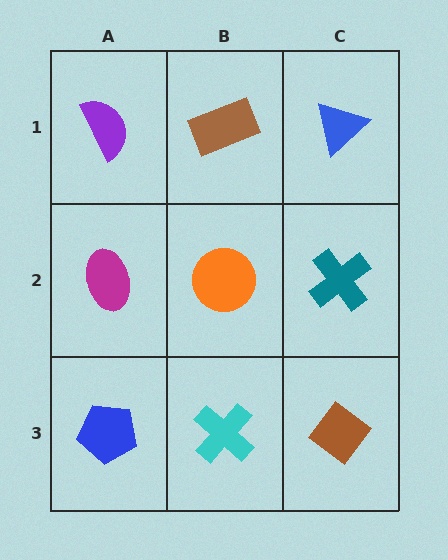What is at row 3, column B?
A cyan cross.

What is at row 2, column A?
A magenta ellipse.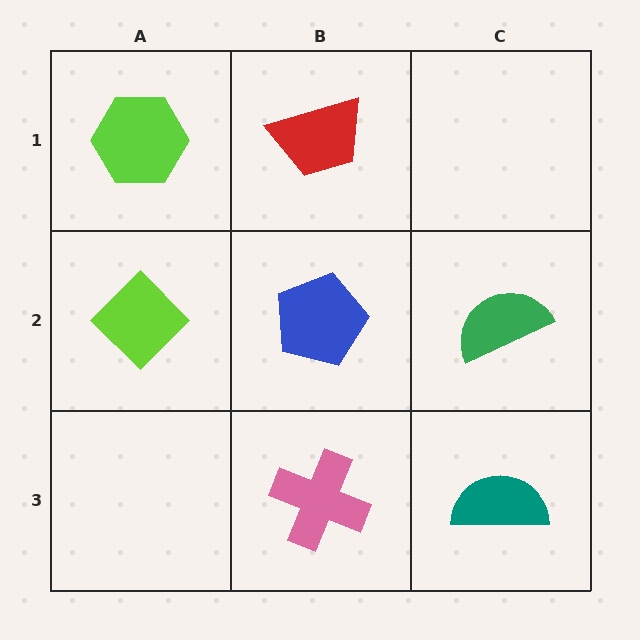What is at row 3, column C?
A teal semicircle.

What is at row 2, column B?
A blue pentagon.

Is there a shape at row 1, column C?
No, that cell is empty.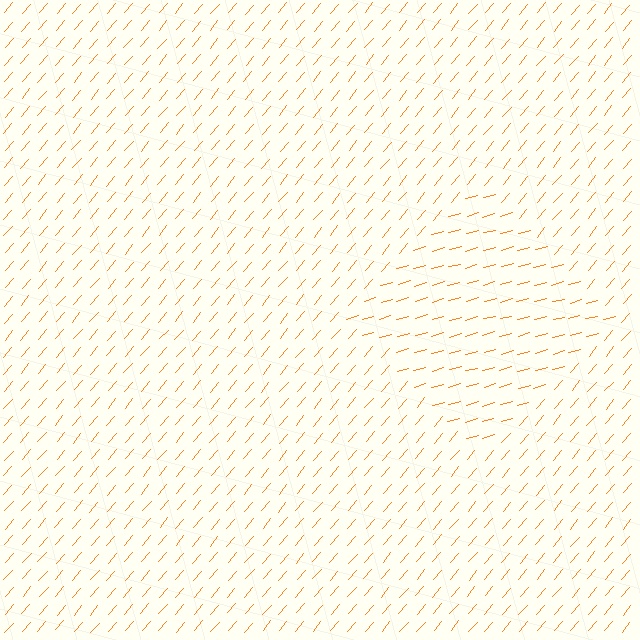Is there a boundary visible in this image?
Yes, there is a texture boundary formed by a change in line orientation.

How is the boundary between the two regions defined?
The boundary is defined purely by a change in line orientation (approximately 34 degrees difference). All lines are the same color and thickness.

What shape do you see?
I see a diamond.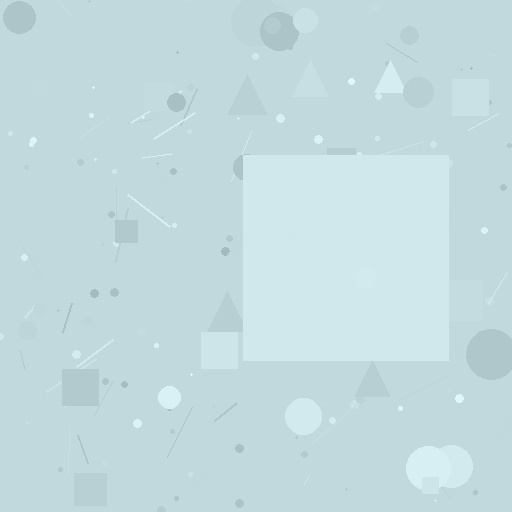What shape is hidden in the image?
A square is hidden in the image.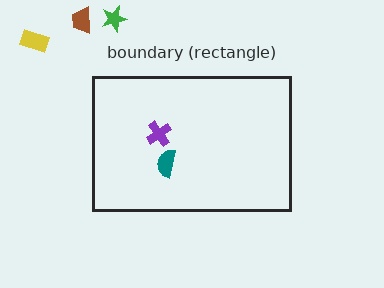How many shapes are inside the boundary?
2 inside, 3 outside.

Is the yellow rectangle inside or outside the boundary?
Outside.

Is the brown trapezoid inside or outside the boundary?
Outside.